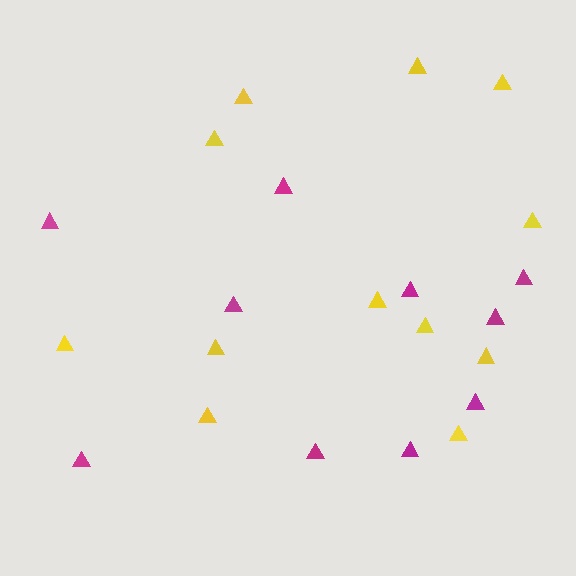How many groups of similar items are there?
There are 2 groups: one group of yellow triangles (12) and one group of magenta triangles (10).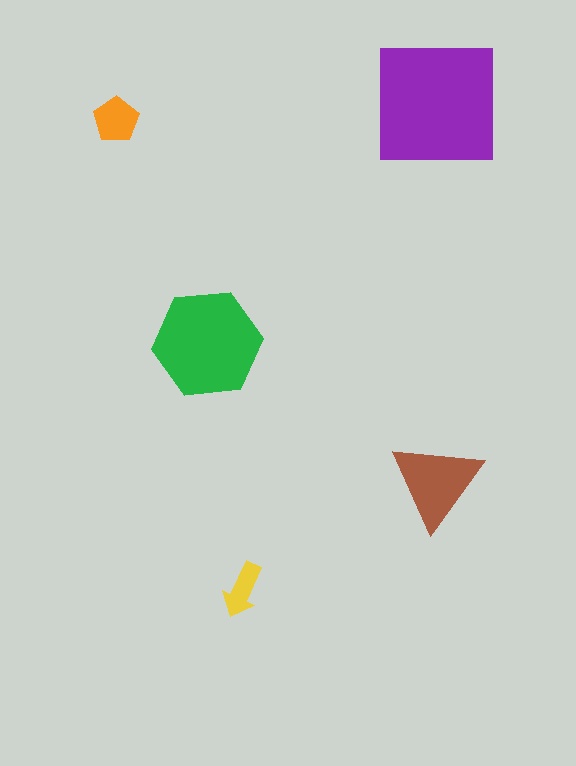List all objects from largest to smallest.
The purple square, the green hexagon, the brown triangle, the orange pentagon, the yellow arrow.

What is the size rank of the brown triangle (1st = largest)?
3rd.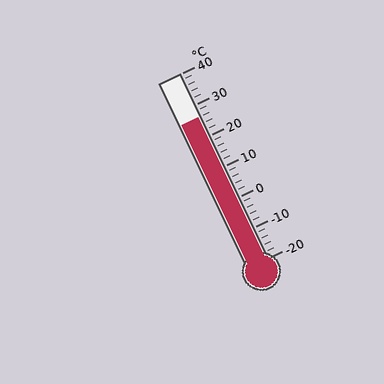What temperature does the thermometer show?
The thermometer shows approximately 26°C.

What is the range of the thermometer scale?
The thermometer scale ranges from -20°C to 40°C.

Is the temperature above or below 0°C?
The temperature is above 0°C.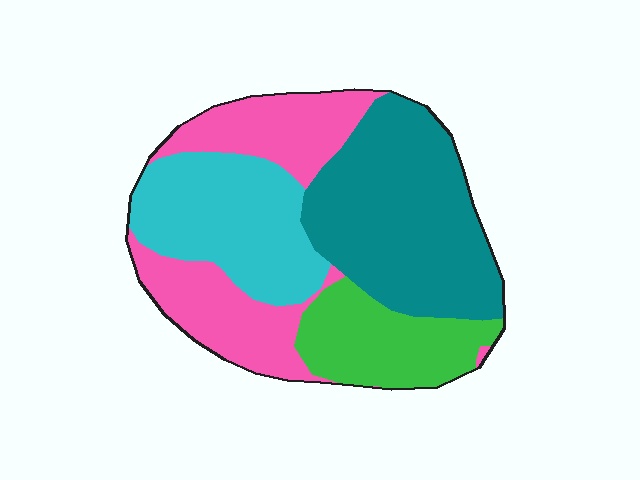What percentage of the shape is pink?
Pink covers about 25% of the shape.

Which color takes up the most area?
Teal, at roughly 35%.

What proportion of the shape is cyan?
Cyan covers 23% of the shape.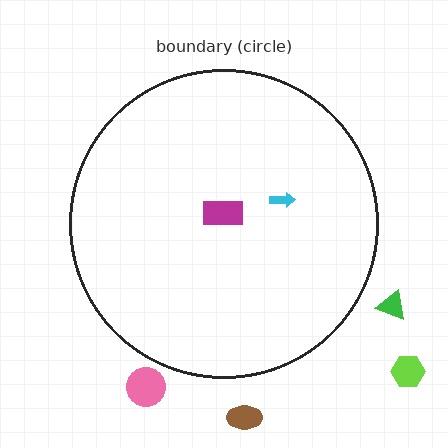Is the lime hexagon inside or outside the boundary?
Outside.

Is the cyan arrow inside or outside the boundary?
Inside.